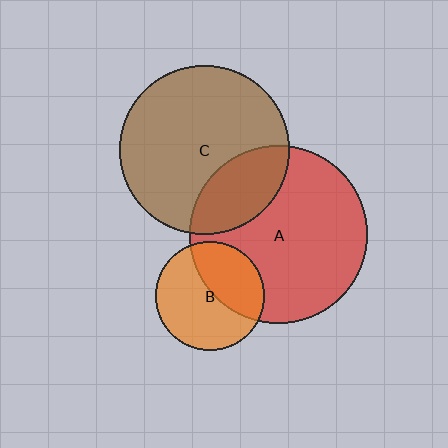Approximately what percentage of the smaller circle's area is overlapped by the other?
Approximately 25%.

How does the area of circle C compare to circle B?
Approximately 2.4 times.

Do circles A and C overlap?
Yes.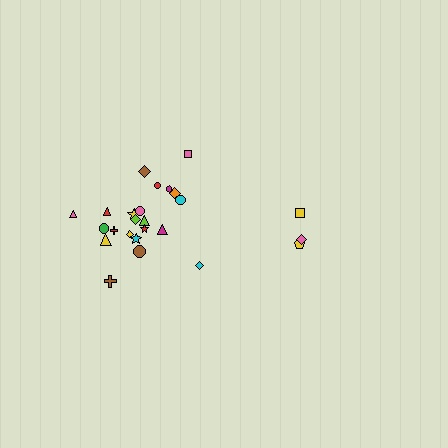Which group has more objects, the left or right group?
The left group.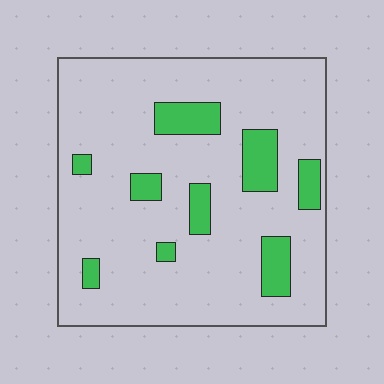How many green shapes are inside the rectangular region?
9.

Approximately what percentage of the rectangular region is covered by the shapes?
Approximately 15%.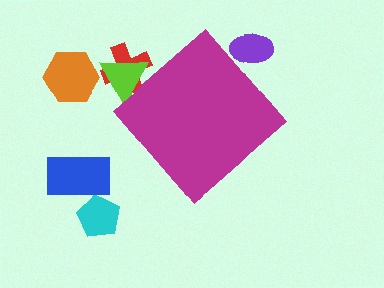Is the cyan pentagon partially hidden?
No, the cyan pentagon is fully visible.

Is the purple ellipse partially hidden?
Yes, the purple ellipse is partially hidden behind the magenta diamond.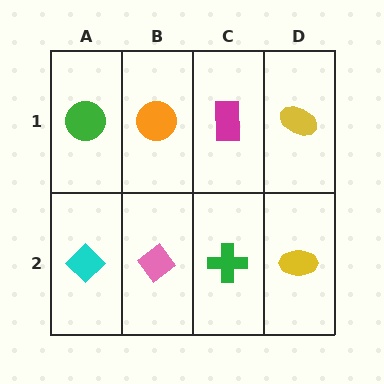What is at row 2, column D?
A yellow ellipse.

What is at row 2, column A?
A cyan diamond.